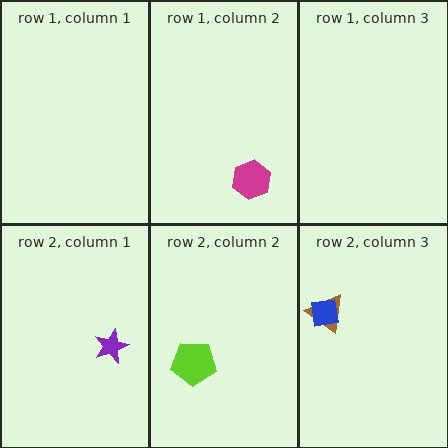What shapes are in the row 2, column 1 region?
The purple star.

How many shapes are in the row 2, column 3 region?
2.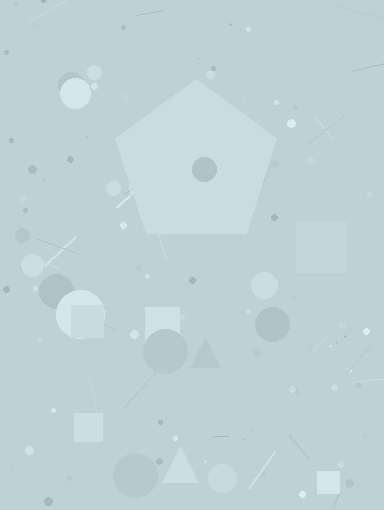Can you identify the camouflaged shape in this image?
The camouflaged shape is a pentagon.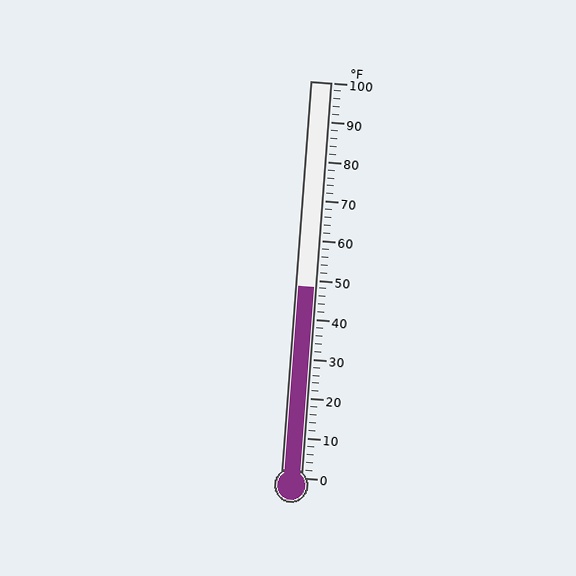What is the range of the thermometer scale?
The thermometer scale ranges from 0°F to 100°F.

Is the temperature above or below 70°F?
The temperature is below 70°F.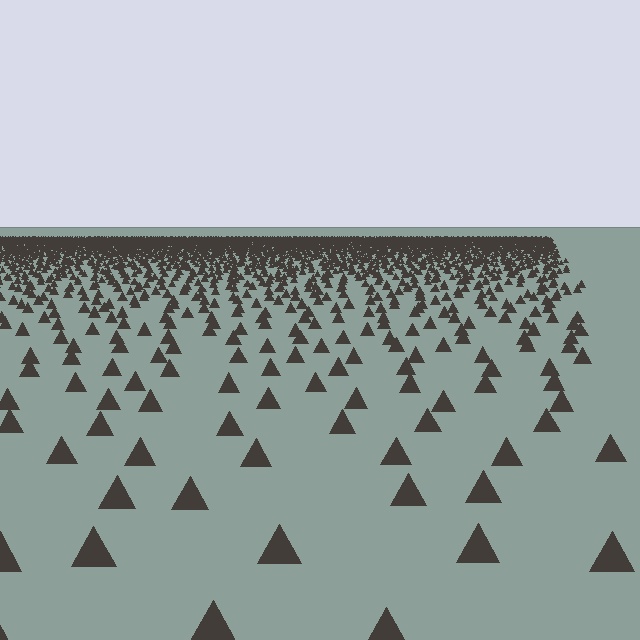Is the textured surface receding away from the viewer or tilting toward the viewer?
The surface is receding away from the viewer. Texture elements get smaller and denser toward the top.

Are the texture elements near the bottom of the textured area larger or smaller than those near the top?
Larger. Near the bottom, elements are closer to the viewer and appear at a bigger on-screen size.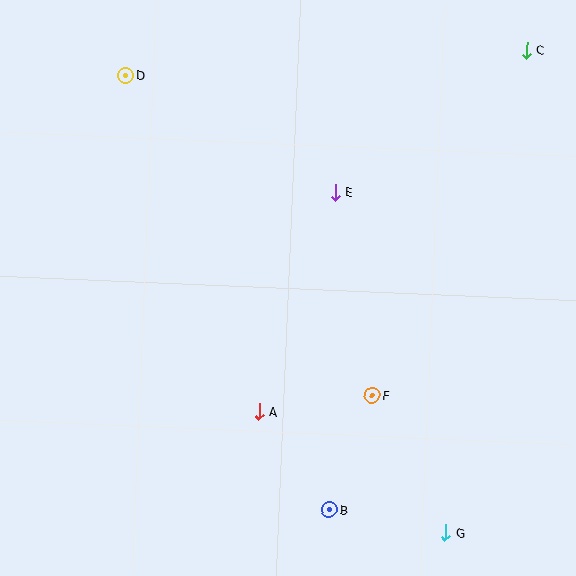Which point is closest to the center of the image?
Point E at (335, 192) is closest to the center.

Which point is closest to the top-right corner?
Point C is closest to the top-right corner.